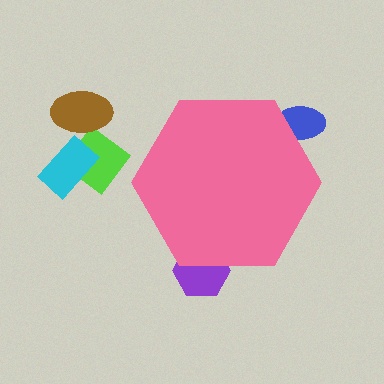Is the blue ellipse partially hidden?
Yes, the blue ellipse is partially hidden behind the pink hexagon.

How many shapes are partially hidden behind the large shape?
2 shapes are partially hidden.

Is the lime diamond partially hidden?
No, the lime diamond is fully visible.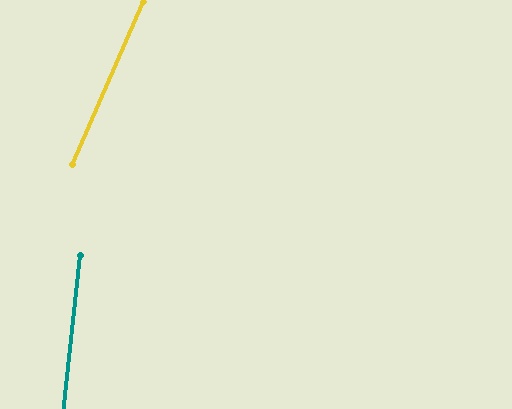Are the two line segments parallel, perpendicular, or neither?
Neither parallel nor perpendicular — they differ by about 17°.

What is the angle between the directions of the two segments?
Approximately 17 degrees.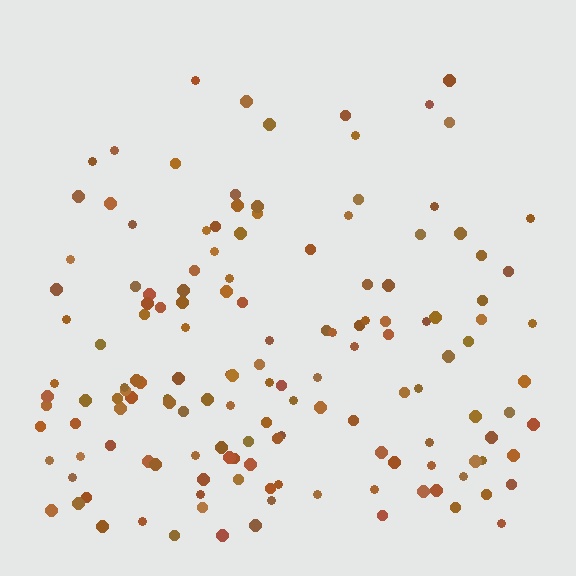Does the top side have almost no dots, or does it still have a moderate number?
Still a moderate number, just noticeably fewer than the bottom.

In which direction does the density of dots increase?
From top to bottom, with the bottom side densest.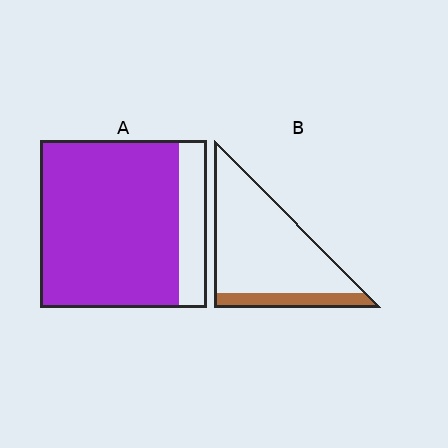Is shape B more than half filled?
No.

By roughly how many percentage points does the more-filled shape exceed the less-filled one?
By roughly 65 percentage points (A over B).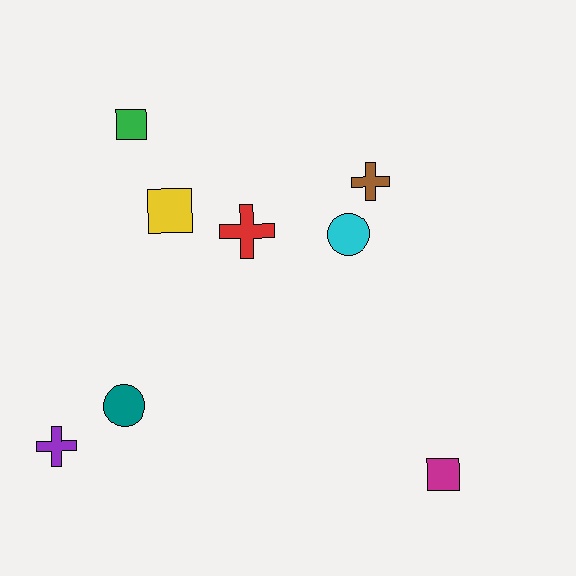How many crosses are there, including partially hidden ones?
There are 3 crosses.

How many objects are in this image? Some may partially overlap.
There are 8 objects.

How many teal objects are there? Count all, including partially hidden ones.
There is 1 teal object.